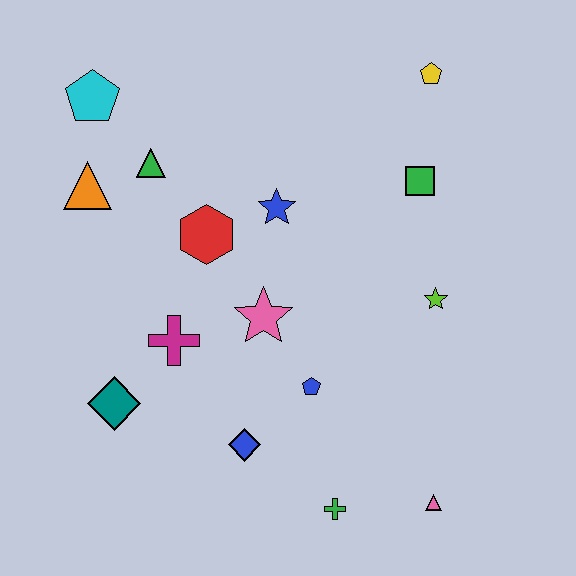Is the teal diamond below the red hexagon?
Yes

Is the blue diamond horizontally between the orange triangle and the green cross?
Yes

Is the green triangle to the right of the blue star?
No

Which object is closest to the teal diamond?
The magenta cross is closest to the teal diamond.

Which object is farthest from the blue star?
The pink triangle is farthest from the blue star.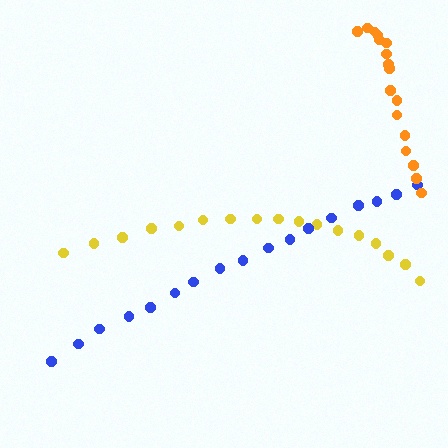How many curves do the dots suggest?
There are 3 distinct paths.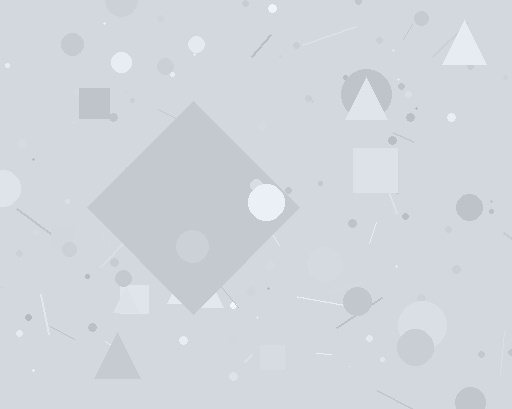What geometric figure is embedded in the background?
A diamond is embedded in the background.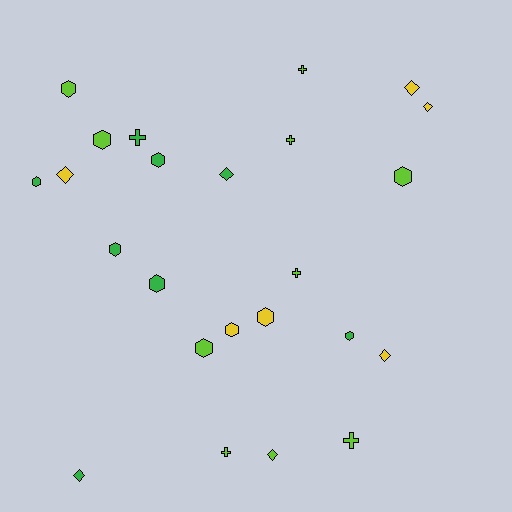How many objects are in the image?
There are 24 objects.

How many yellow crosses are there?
There are no yellow crosses.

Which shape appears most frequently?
Hexagon, with 11 objects.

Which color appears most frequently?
Lime, with 10 objects.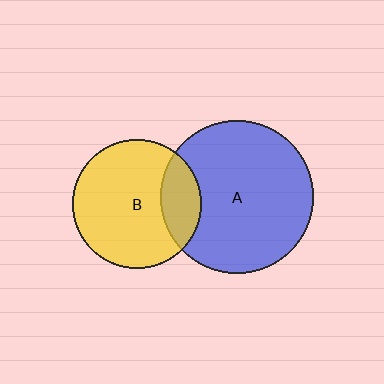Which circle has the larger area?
Circle A (blue).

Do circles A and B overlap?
Yes.